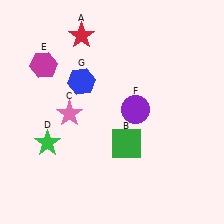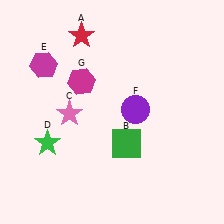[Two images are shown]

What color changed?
The hexagon (G) changed from blue in Image 1 to magenta in Image 2.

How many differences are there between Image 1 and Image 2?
There is 1 difference between the two images.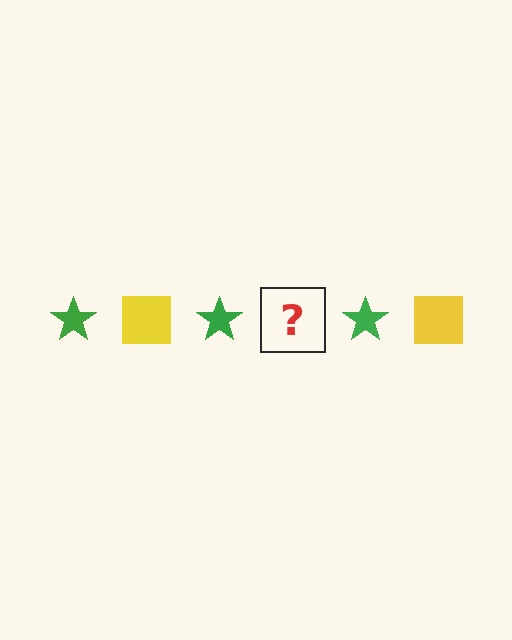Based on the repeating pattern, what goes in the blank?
The blank should be a yellow square.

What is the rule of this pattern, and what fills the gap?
The rule is that the pattern alternates between green star and yellow square. The gap should be filled with a yellow square.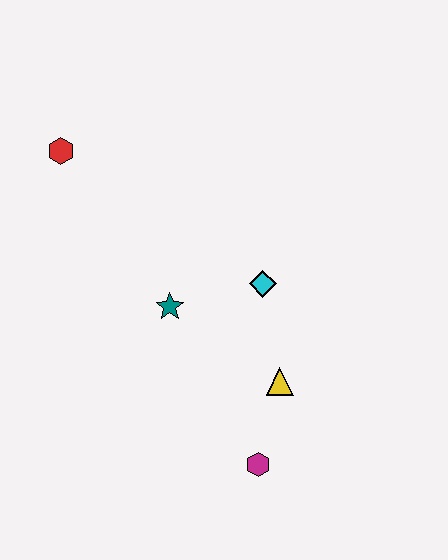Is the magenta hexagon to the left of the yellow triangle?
Yes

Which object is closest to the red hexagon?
The teal star is closest to the red hexagon.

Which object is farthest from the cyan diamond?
The red hexagon is farthest from the cyan diamond.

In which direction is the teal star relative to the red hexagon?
The teal star is below the red hexagon.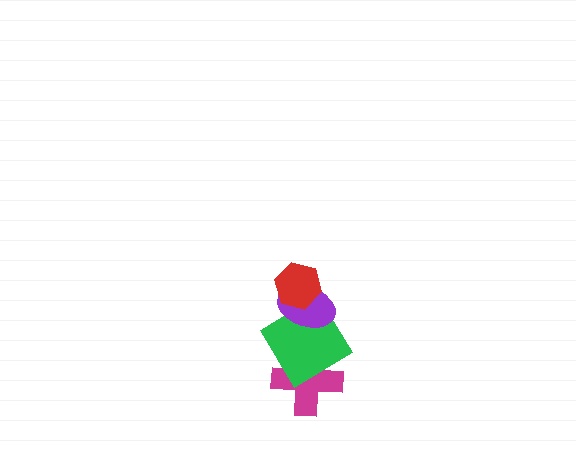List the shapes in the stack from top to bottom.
From top to bottom: the red hexagon, the purple ellipse, the green diamond, the magenta cross.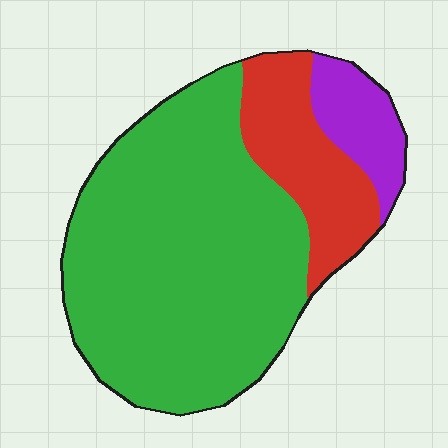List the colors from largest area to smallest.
From largest to smallest: green, red, purple.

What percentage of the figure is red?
Red takes up about one fifth (1/5) of the figure.